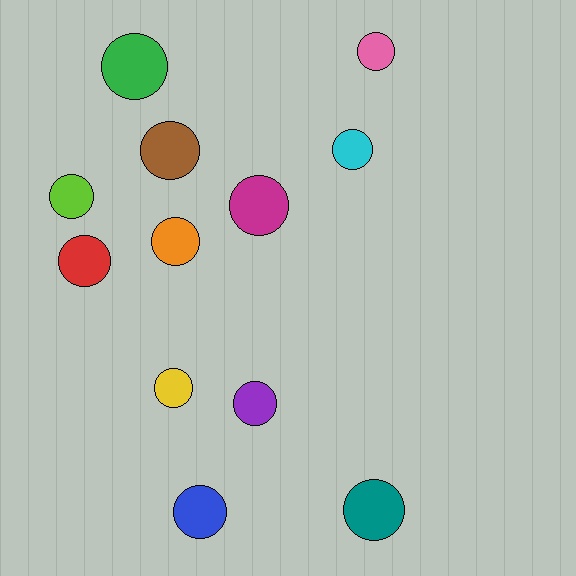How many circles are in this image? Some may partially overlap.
There are 12 circles.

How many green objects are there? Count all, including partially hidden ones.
There is 1 green object.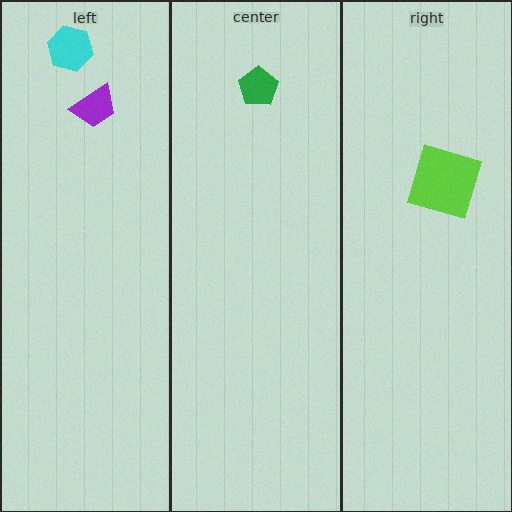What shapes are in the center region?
The green pentagon.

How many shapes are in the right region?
1.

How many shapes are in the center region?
1.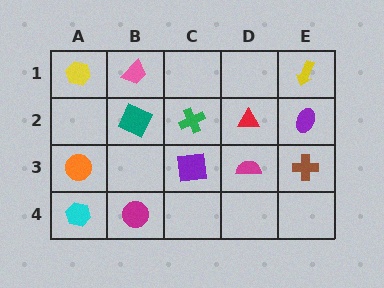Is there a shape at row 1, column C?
No, that cell is empty.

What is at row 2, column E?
A purple ellipse.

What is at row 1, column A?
A yellow hexagon.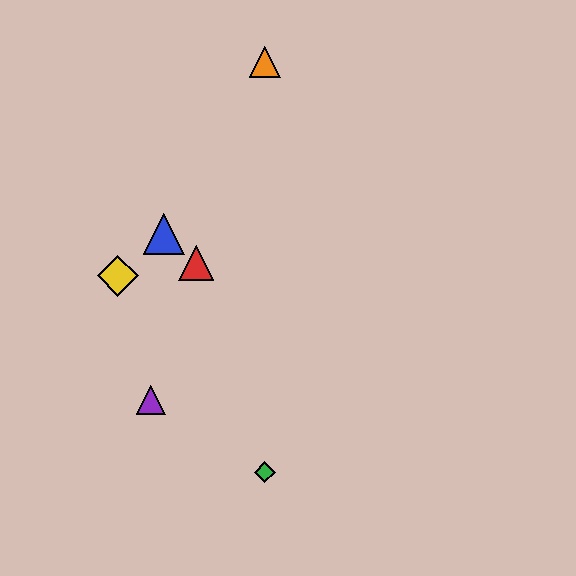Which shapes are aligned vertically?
The green diamond, the orange triangle are aligned vertically.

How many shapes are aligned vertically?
2 shapes (the green diamond, the orange triangle) are aligned vertically.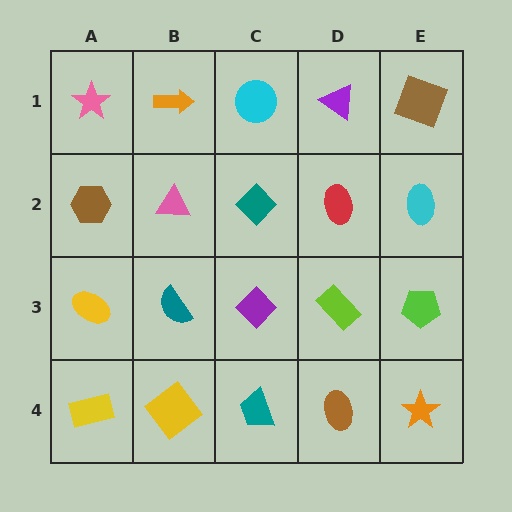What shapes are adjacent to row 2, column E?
A brown square (row 1, column E), a lime pentagon (row 3, column E), a red ellipse (row 2, column D).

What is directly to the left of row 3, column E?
A lime rectangle.